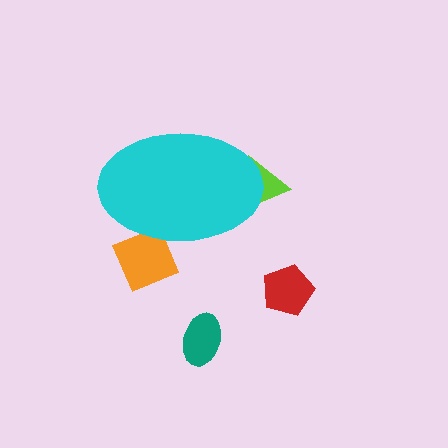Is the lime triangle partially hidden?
Yes, the lime triangle is partially hidden behind the cyan ellipse.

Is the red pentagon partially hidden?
No, the red pentagon is fully visible.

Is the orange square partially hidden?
Yes, the orange square is partially hidden behind the cyan ellipse.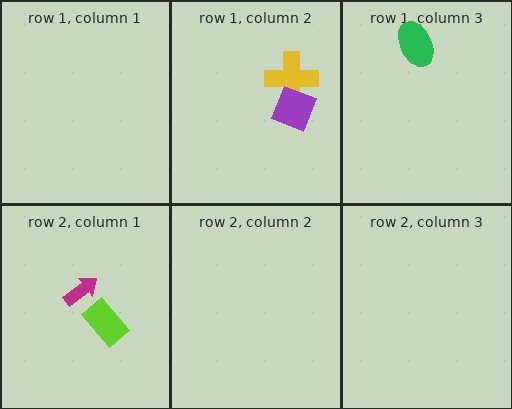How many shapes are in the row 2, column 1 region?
2.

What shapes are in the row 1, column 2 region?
The yellow cross, the purple diamond.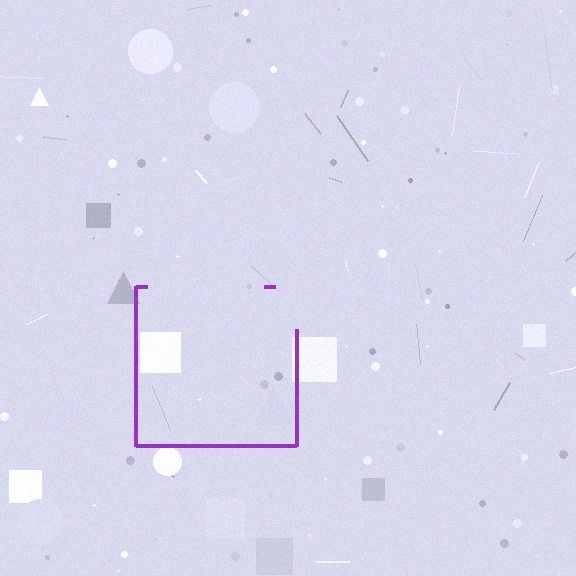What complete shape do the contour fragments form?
The contour fragments form a square.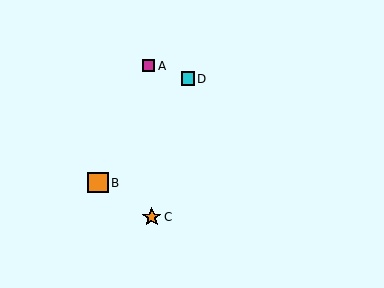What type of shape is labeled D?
Shape D is a cyan square.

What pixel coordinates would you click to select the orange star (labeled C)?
Click at (152, 217) to select the orange star C.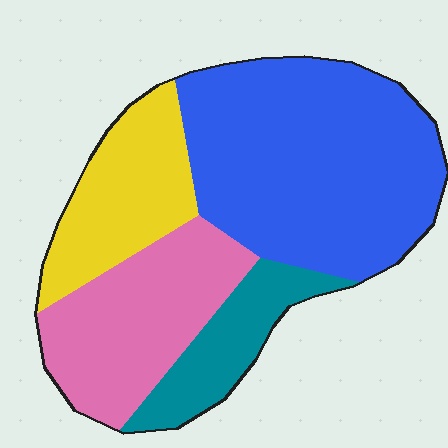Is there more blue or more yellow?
Blue.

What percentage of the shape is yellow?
Yellow covers around 20% of the shape.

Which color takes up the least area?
Teal, at roughly 15%.